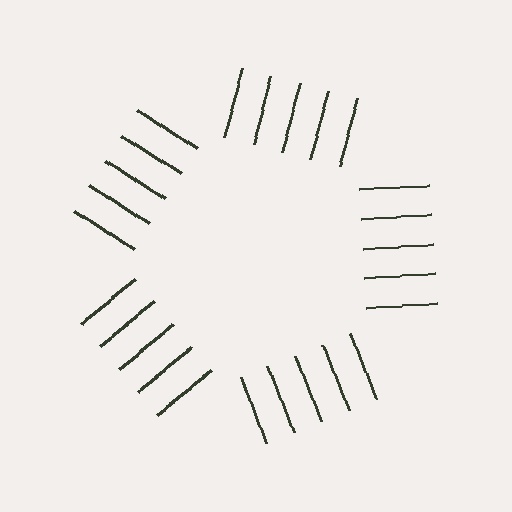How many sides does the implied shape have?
5 sides — the line-ends trace a pentagon.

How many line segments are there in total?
25 — 5 along each of the 5 edges.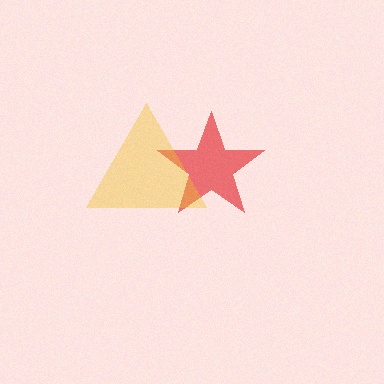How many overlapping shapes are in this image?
There are 2 overlapping shapes in the image.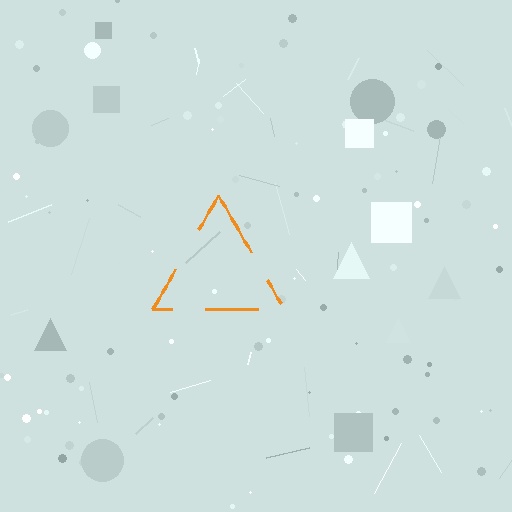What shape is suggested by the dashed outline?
The dashed outline suggests a triangle.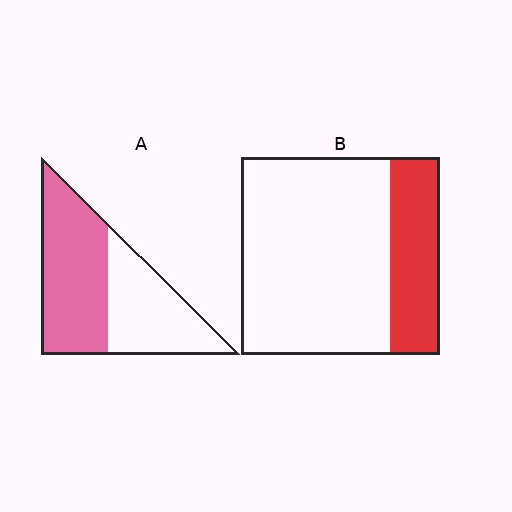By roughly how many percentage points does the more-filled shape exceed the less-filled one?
By roughly 30 percentage points (A over B).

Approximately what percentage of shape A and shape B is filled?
A is approximately 55% and B is approximately 25%.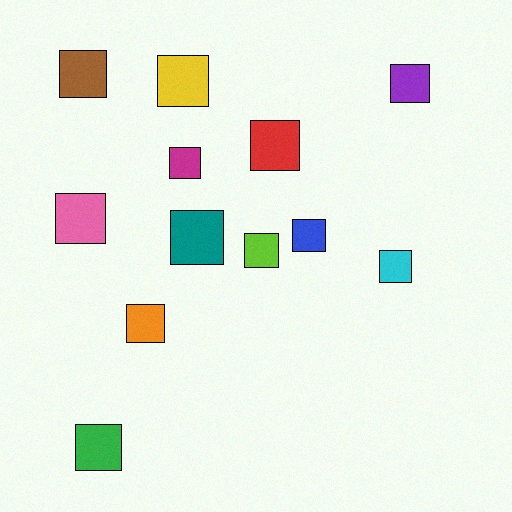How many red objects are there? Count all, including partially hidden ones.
There is 1 red object.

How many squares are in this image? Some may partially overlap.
There are 12 squares.